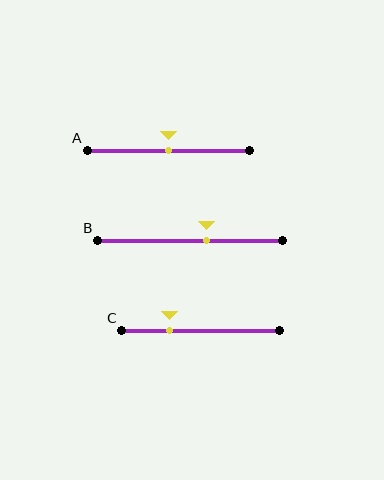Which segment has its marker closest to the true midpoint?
Segment A has its marker closest to the true midpoint.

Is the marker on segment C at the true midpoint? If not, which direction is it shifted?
No, the marker on segment C is shifted to the left by about 20% of the segment length.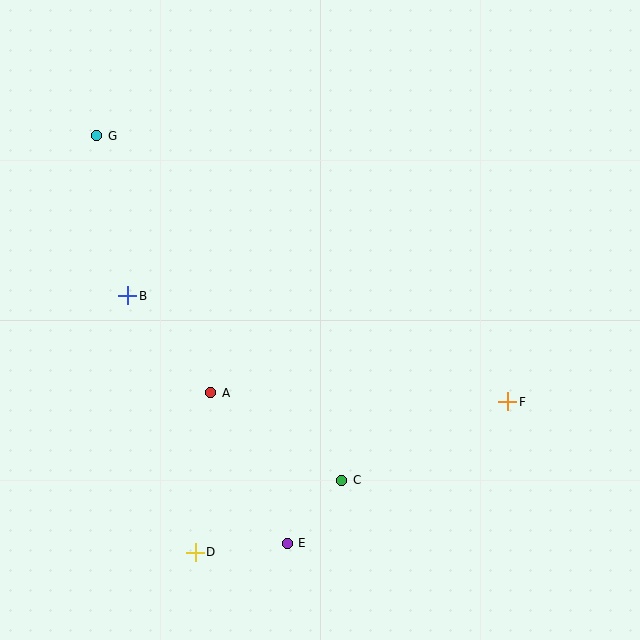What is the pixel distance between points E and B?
The distance between E and B is 294 pixels.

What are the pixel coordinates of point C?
Point C is at (342, 480).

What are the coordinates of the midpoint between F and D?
The midpoint between F and D is at (352, 477).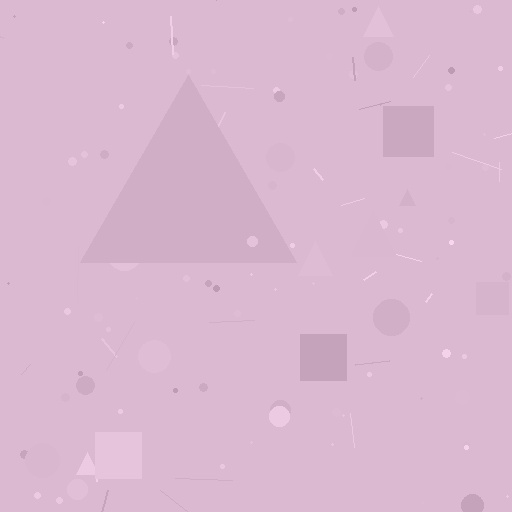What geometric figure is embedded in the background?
A triangle is embedded in the background.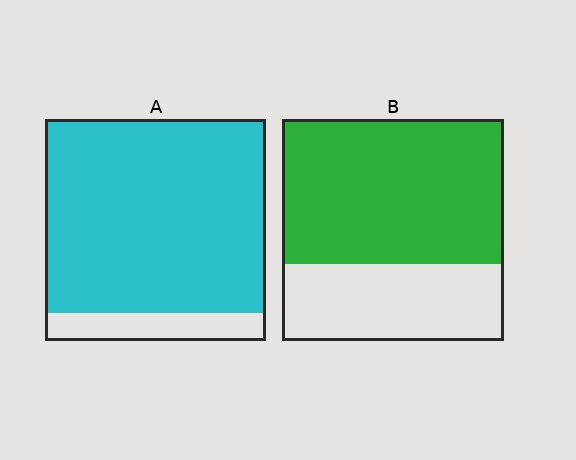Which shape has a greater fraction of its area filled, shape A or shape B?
Shape A.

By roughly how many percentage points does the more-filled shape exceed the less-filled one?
By roughly 20 percentage points (A over B).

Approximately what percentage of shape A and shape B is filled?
A is approximately 85% and B is approximately 65%.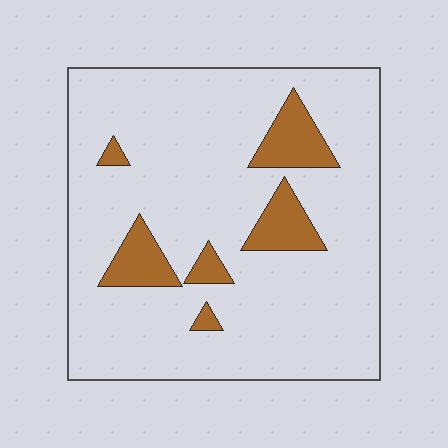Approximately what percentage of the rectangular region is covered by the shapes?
Approximately 15%.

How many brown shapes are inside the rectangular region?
6.